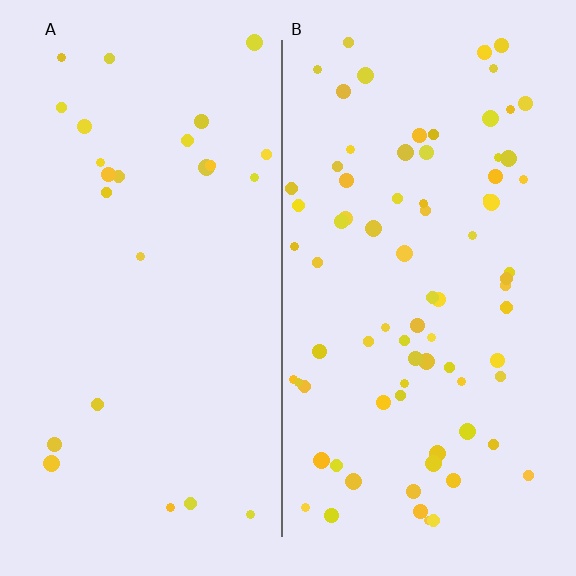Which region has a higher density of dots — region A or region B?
B (the right).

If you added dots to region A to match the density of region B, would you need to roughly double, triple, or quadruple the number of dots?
Approximately triple.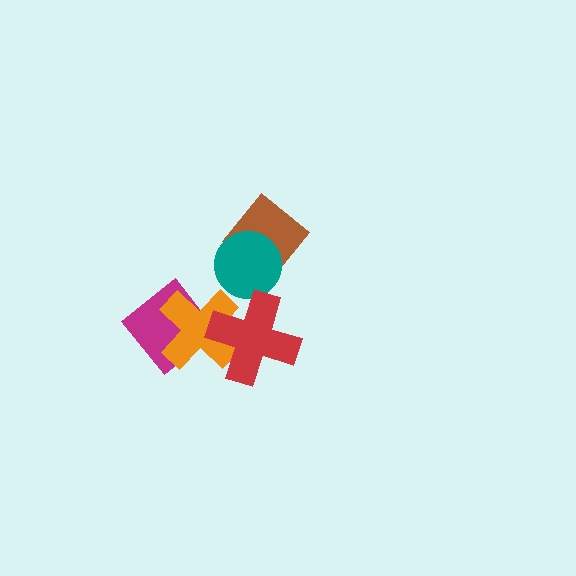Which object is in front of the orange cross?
The red cross is in front of the orange cross.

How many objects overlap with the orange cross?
2 objects overlap with the orange cross.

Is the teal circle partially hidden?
No, no other shape covers it.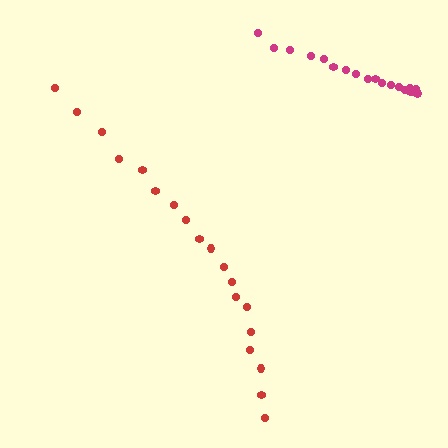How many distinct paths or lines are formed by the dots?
There are 2 distinct paths.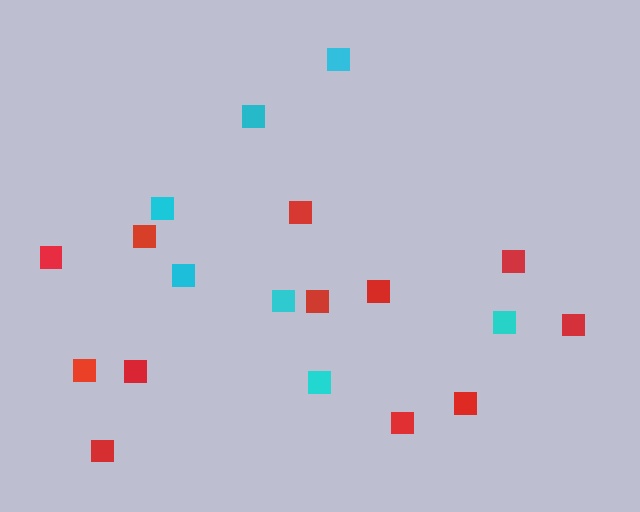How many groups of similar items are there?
There are 2 groups: one group of cyan squares (7) and one group of red squares (12).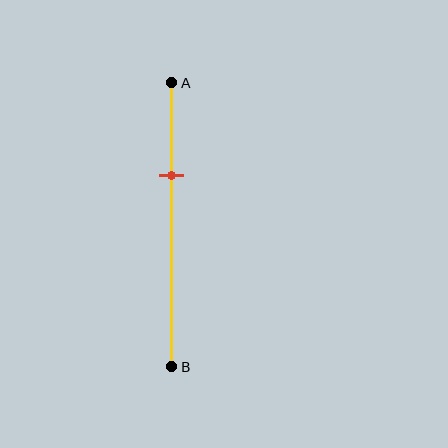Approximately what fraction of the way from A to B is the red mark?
The red mark is approximately 35% of the way from A to B.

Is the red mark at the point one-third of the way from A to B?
Yes, the mark is approximately at the one-third point.